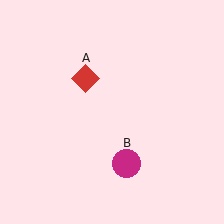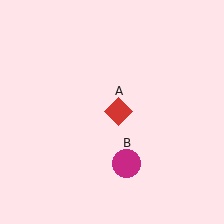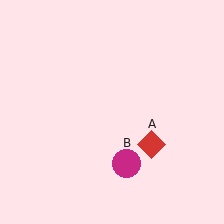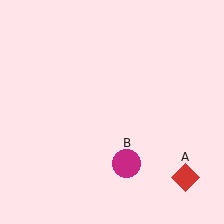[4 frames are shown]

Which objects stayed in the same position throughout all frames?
Magenta circle (object B) remained stationary.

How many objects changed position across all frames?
1 object changed position: red diamond (object A).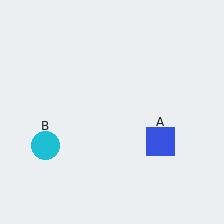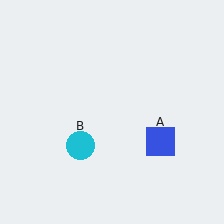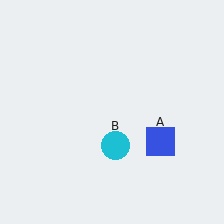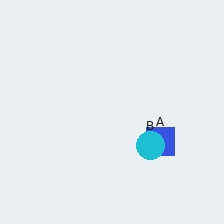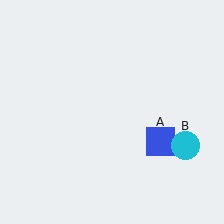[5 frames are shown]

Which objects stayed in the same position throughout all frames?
Blue square (object A) remained stationary.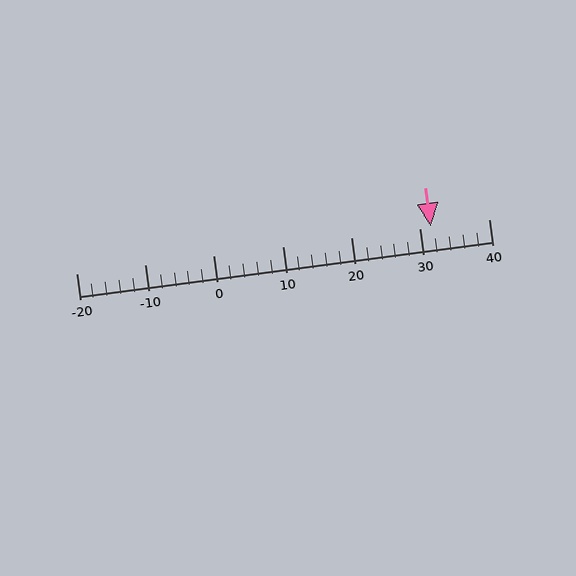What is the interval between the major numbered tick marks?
The major tick marks are spaced 10 units apart.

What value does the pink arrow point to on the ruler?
The pink arrow points to approximately 32.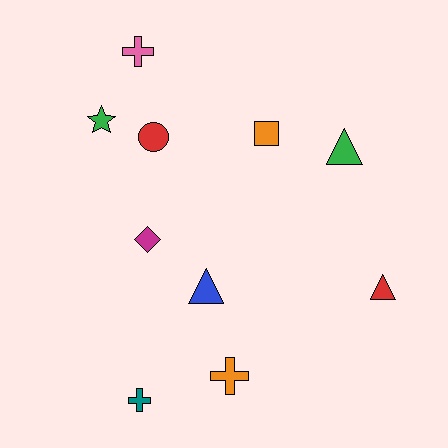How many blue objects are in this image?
There is 1 blue object.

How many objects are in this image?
There are 10 objects.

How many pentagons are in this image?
There are no pentagons.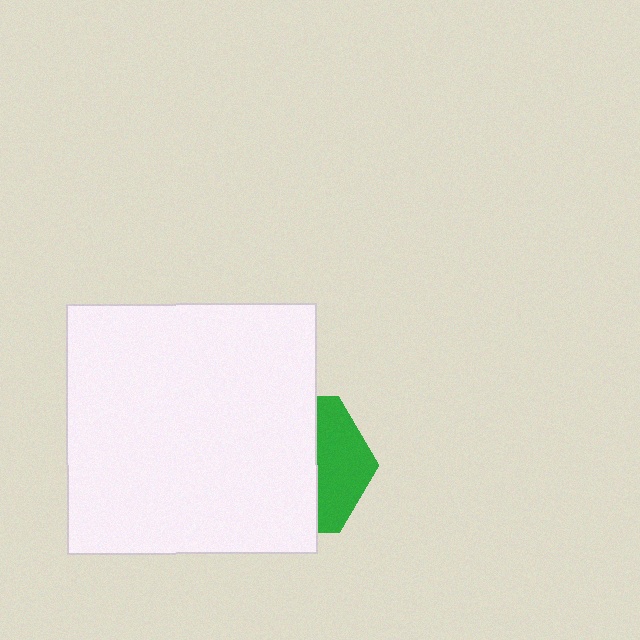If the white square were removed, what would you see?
You would see the complete green hexagon.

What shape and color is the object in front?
The object in front is a white square.